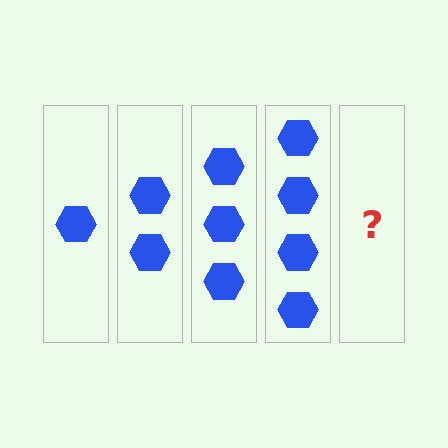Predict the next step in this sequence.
The next step is 5 hexagons.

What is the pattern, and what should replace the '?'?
The pattern is that each step adds one more hexagon. The '?' should be 5 hexagons.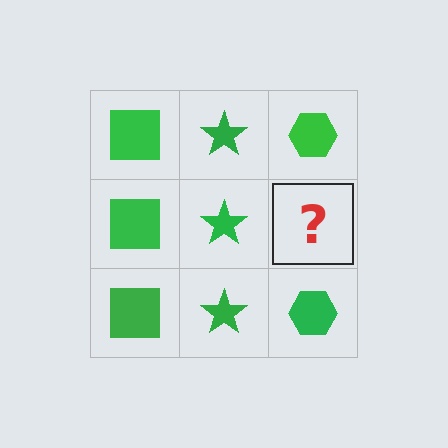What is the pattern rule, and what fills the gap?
The rule is that each column has a consistent shape. The gap should be filled with a green hexagon.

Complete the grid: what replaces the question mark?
The question mark should be replaced with a green hexagon.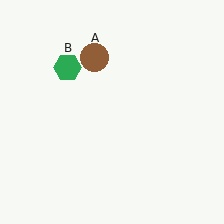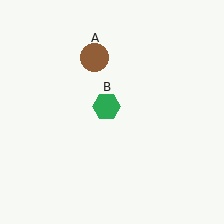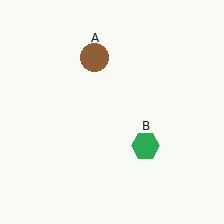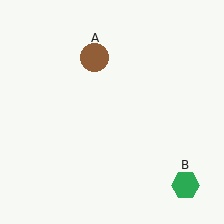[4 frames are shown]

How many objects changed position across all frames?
1 object changed position: green hexagon (object B).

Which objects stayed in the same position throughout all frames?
Brown circle (object A) remained stationary.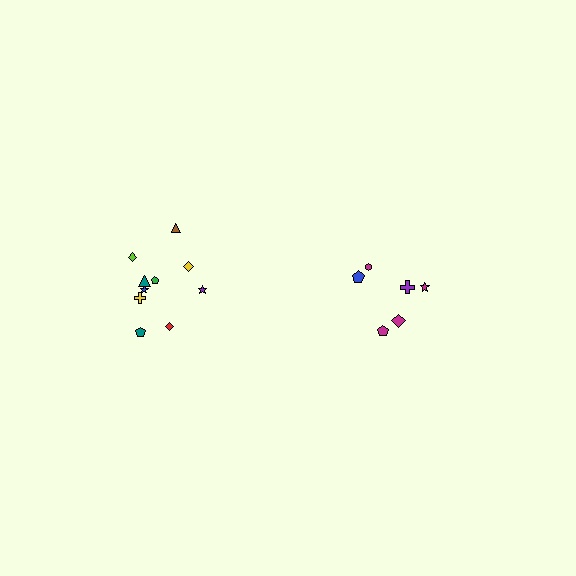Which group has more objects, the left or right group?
The left group.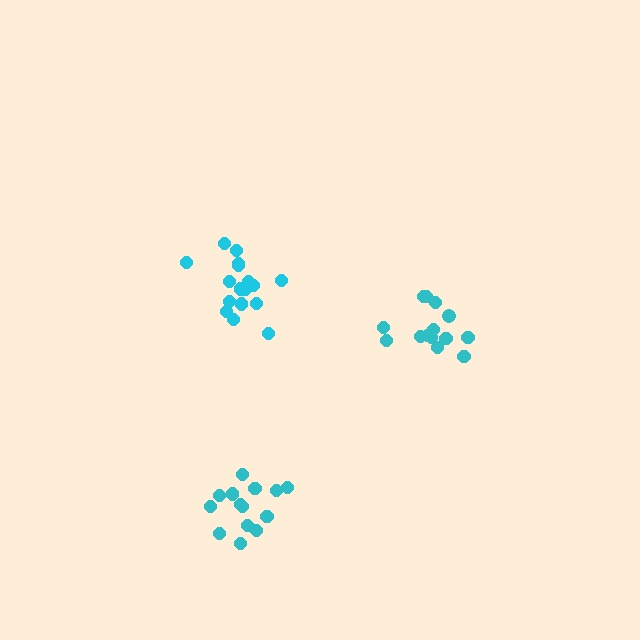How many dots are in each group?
Group 1: 17 dots, Group 2: 14 dots, Group 3: 14 dots (45 total).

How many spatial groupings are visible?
There are 3 spatial groupings.